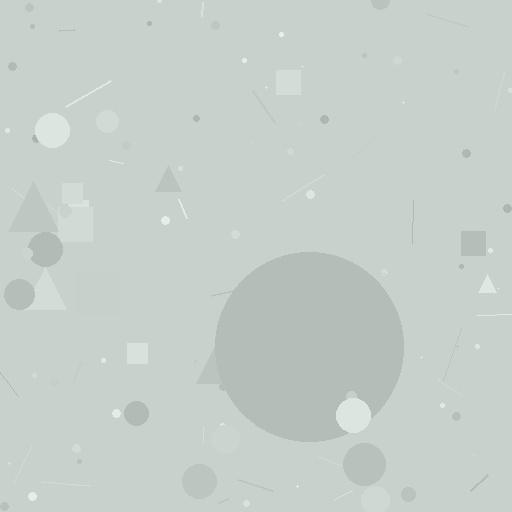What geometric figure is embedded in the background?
A circle is embedded in the background.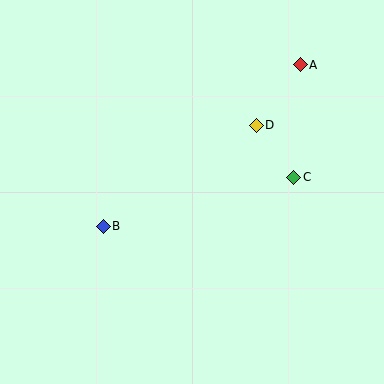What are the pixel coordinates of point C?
Point C is at (294, 177).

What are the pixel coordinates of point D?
Point D is at (256, 125).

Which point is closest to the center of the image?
Point D at (256, 125) is closest to the center.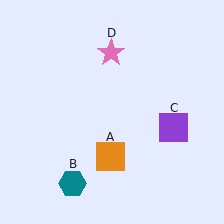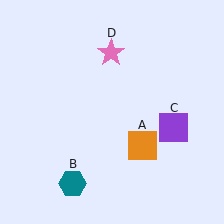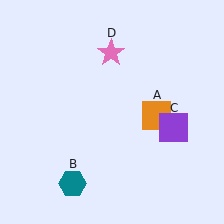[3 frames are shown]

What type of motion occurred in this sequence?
The orange square (object A) rotated counterclockwise around the center of the scene.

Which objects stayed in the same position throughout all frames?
Teal hexagon (object B) and purple square (object C) and pink star (object D) remained stationary.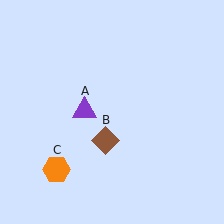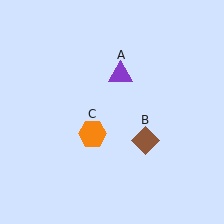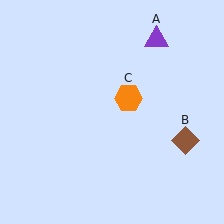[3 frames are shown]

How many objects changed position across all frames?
3 objects changed position: purple triangle (object A), brown diamond (object B), orange hexagon (object C).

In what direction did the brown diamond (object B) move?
The brown diamond (object B) moved right.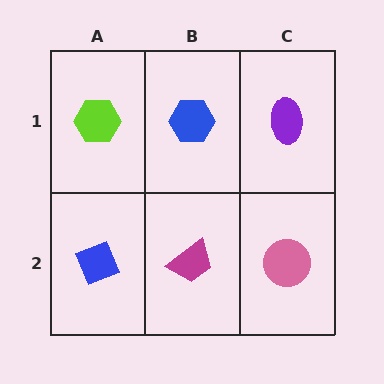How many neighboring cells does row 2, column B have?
3.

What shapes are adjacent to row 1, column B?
A magenta trapezoid (row 2, column B), a lime hexagon (row 1, column A), a purple ellipse (row 1, column C).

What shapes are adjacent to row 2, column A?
A lime hexagon (row 1, column A), a magenta trapezoid (row 2, column B).